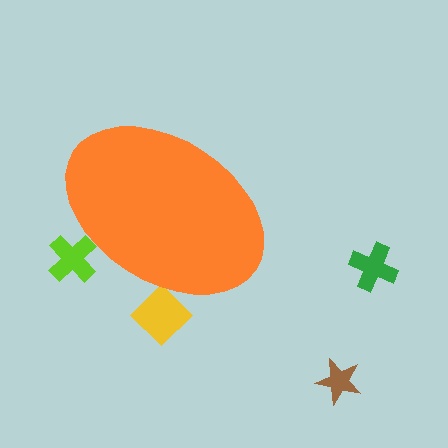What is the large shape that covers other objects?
An orange ellipse.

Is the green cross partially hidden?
No, the green cross is fully visible.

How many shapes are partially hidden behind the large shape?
2 shapes are partially hidden.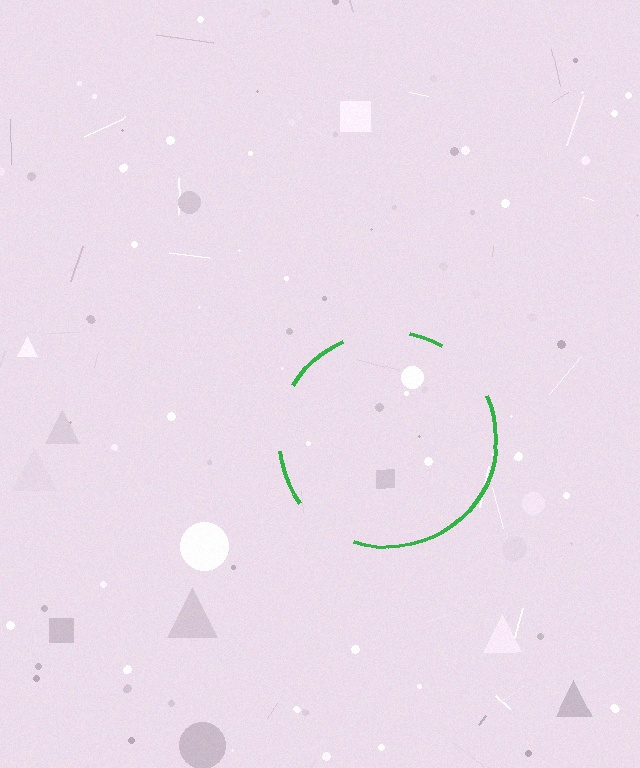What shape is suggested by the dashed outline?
The dashed outline suggests a circle.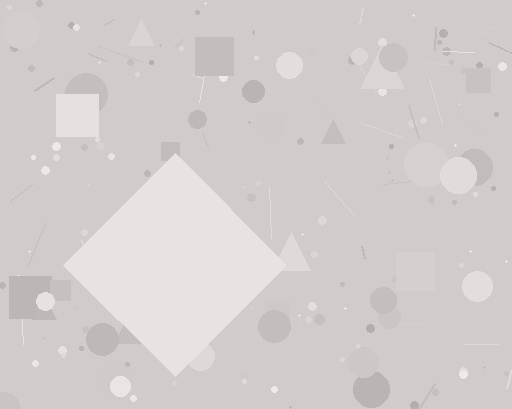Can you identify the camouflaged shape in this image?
The camouflaged shape is a diamond.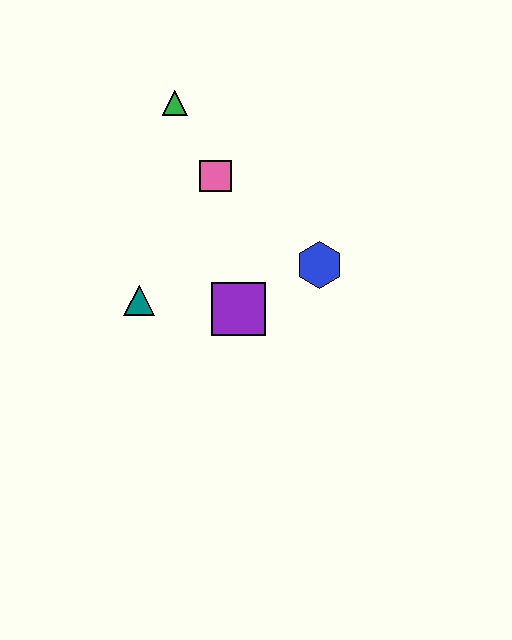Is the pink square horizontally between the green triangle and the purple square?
Yes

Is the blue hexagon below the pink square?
Yes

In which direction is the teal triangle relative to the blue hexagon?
The teal triangle is to the left of the blue hexagon.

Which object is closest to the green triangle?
The pink square is closest to the green triangle.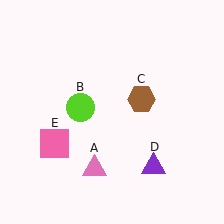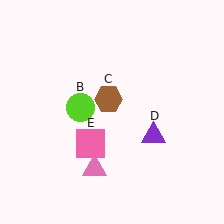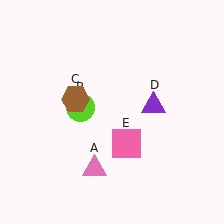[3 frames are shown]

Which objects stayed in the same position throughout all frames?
Pink triangle (object A) and lime circle (object B) remained stationary.